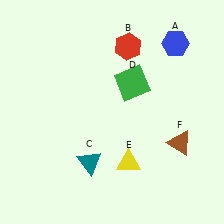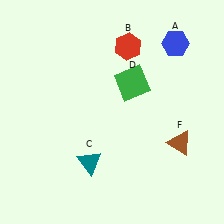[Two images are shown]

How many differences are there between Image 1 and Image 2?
There is 1 difference between the two images.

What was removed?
The yellow triangle (E) was removed in Image 2.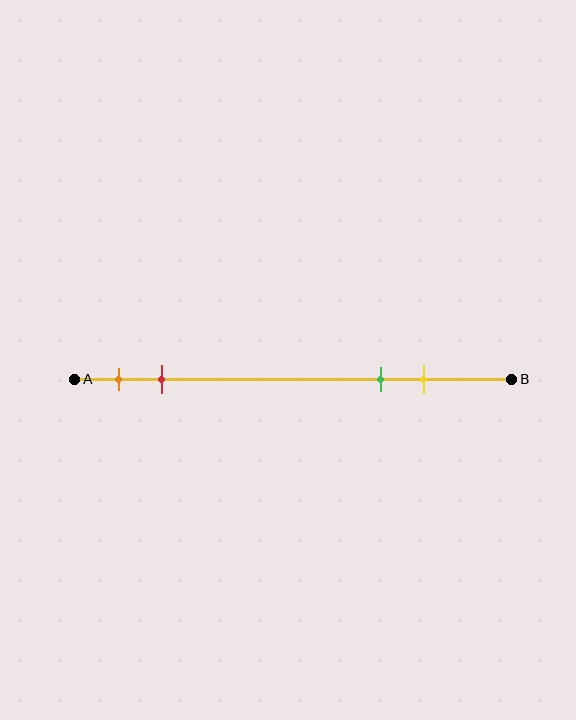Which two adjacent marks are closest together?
The orange and red marks are the closest adjacent pair.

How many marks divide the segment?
There are 4 marks dividing the segment.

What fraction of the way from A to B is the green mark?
The green mark is approximately 70% (0.7) of the way from A to B.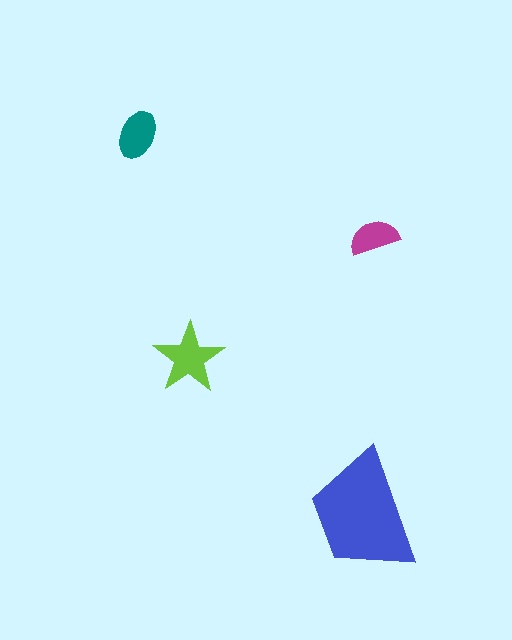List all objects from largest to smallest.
The blue trapezoid, the lime star, the teal ellipse, the magenta semicircle.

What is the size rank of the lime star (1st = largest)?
2nd.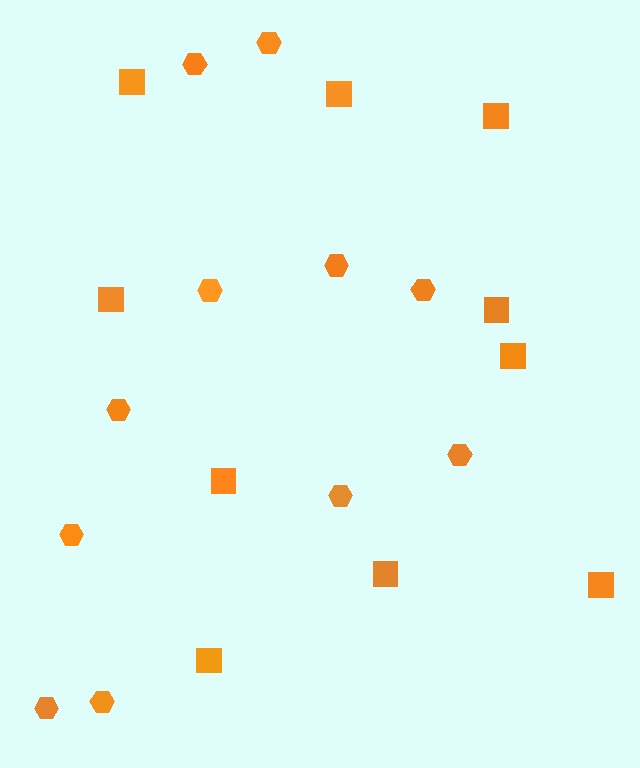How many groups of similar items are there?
There are 2 groups: one group of squares (10) and one group of hexagons (11).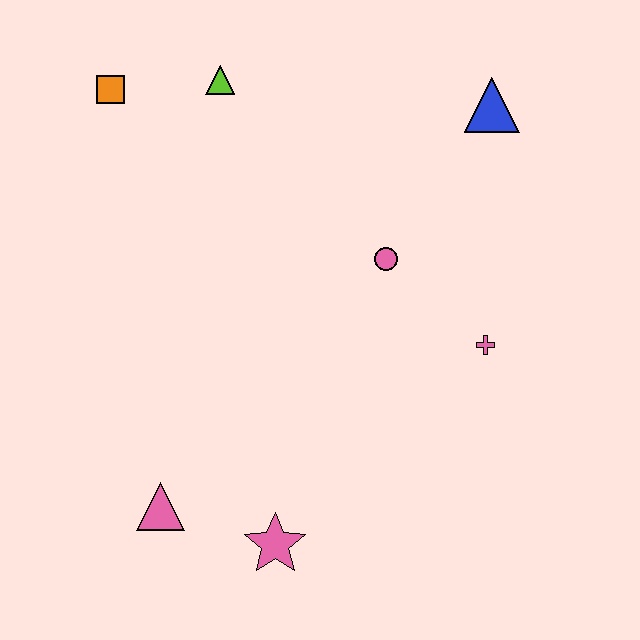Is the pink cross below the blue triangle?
Yes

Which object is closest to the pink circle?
The pink cross is closest to the pink circle.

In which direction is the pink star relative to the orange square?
The pink star is below the orange square.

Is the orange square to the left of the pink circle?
Yes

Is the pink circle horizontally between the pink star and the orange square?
No